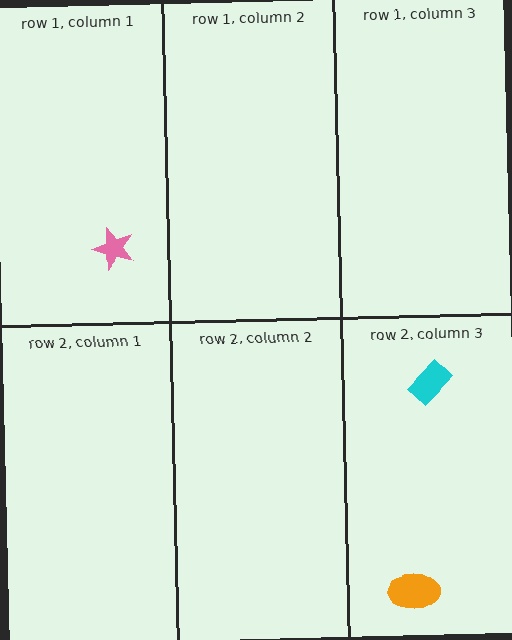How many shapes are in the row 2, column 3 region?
2.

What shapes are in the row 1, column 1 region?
The pink star.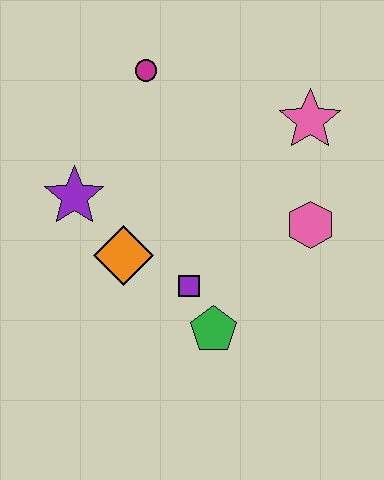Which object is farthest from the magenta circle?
The green pentagon is farthest from the magenta circle.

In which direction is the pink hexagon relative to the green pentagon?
The pink hexagon is above the green pentagon.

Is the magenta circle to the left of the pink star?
Yes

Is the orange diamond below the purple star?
Yes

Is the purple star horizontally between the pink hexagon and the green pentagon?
No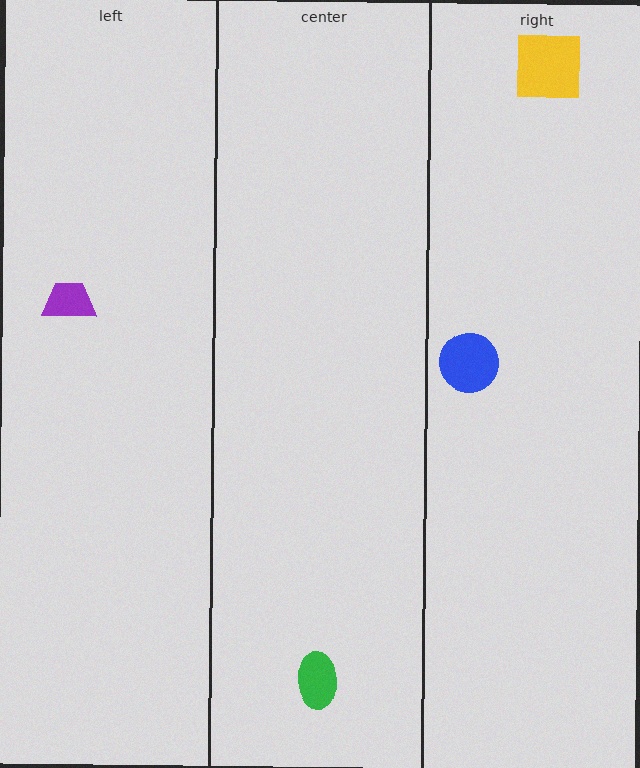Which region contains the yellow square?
The right region.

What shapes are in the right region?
The yellow square, the blue circle.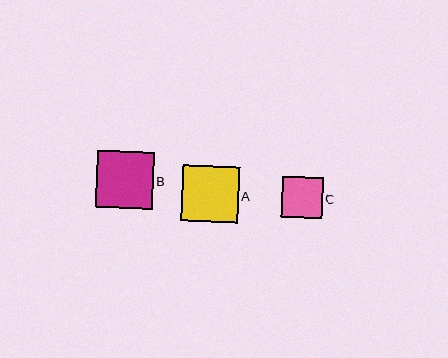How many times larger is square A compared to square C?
Square A is approximately 1.4 times the size of square C.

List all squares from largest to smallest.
From largest to smallest: B, A, C.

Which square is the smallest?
Square C is the smallest with a size of approximately 41 pixels.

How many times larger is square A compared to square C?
Square A is approximately 1.4 times the size of square C.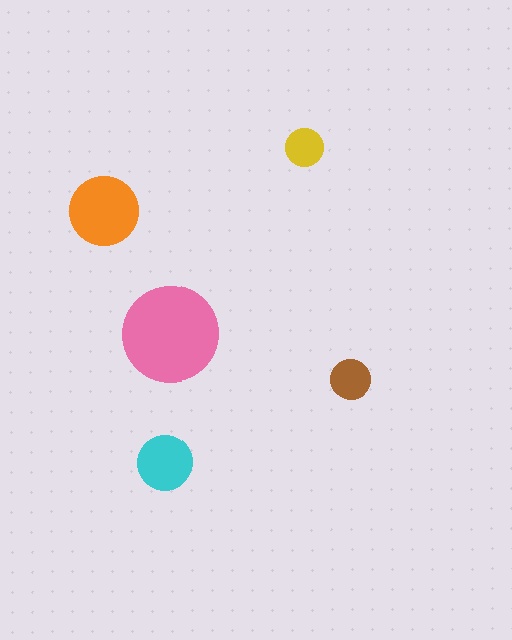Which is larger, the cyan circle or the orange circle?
The orange one.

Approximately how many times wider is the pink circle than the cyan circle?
About 2 times wider.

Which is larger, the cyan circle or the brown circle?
The cyan one.